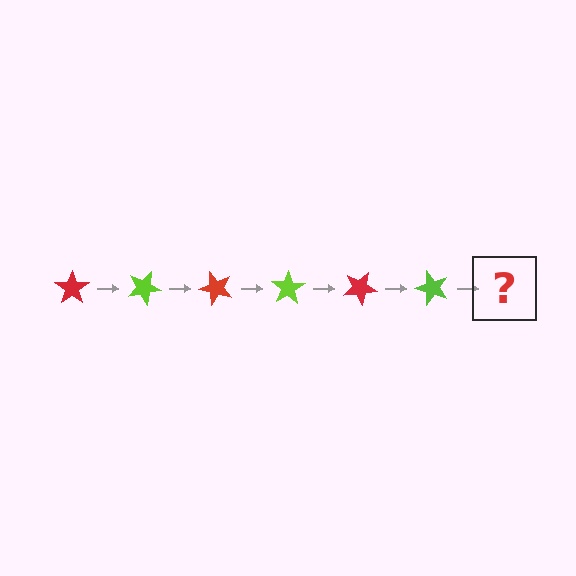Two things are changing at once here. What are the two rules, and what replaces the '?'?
The two rules are that it rotates 25 degrees each step and the color cycles through red and lime. The '?' should be a red star, rotated 150 degrees from the start.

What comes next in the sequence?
The next element should be a red star, rotated 150 degrees from the start.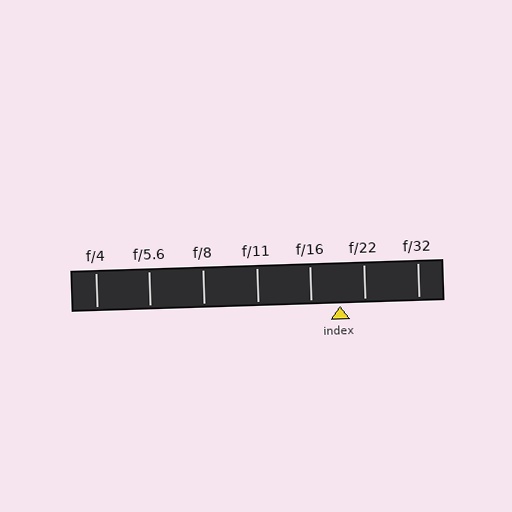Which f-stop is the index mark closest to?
The index mark is closest to f/22.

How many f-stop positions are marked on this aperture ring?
There are 7 f-stop positions marked.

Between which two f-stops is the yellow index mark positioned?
The index mark is between f/16 and f/22.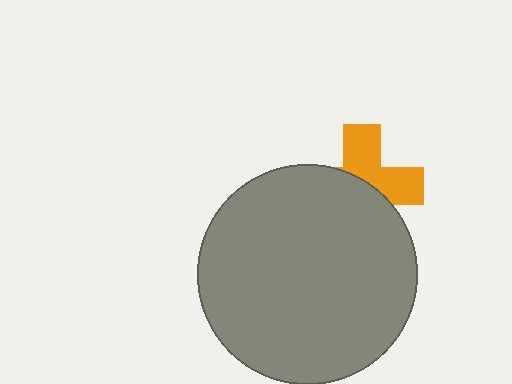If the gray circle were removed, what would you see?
You would see the complete orange cross.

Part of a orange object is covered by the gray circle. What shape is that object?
It is a cross.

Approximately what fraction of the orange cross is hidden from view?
Roughly 54% of the orange cross is hidden behind the gray circle.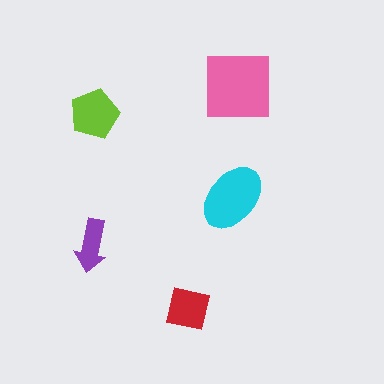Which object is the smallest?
The purple arrow.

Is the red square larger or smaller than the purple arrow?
Larger.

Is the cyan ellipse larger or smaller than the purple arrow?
Larger.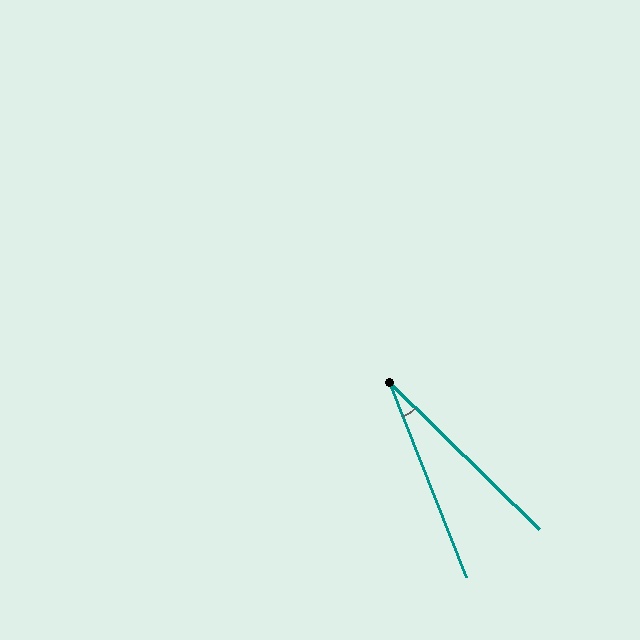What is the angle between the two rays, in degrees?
Approximately 24 degrees.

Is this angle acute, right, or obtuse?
It is acute.